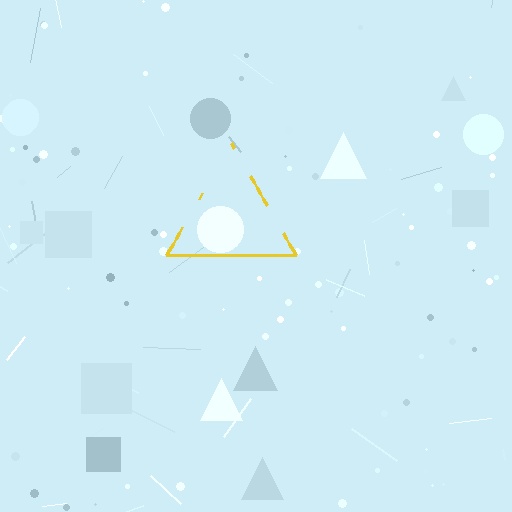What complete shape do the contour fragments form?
The contour fragments form a triangle.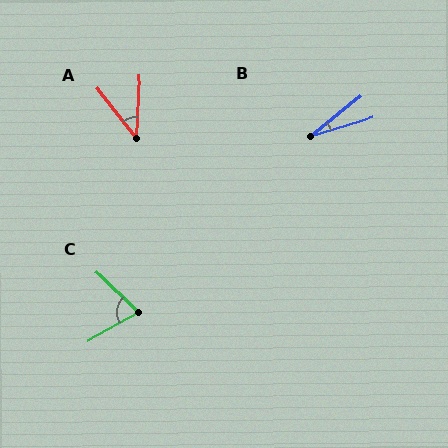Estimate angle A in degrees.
Approximately 41 degrees.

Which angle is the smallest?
B, at approximately 22 degrees.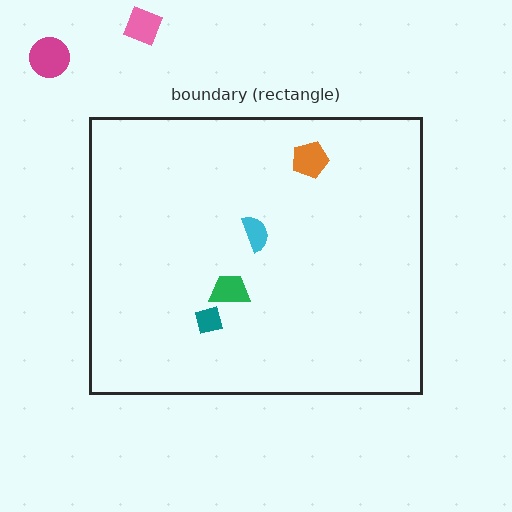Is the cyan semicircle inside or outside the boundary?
Inside.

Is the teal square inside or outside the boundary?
Inside.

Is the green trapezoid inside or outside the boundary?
Inside.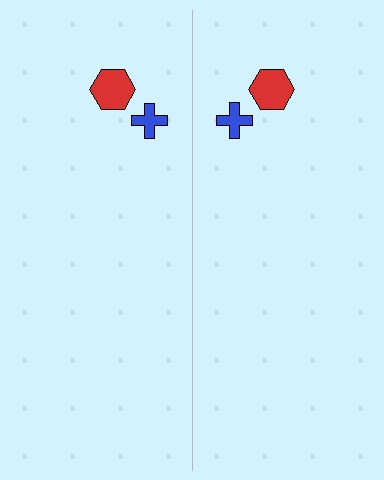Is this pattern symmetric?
Yes, this pattern has bilateral (reflection) symmetry.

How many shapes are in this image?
There are 4 shapes in this image.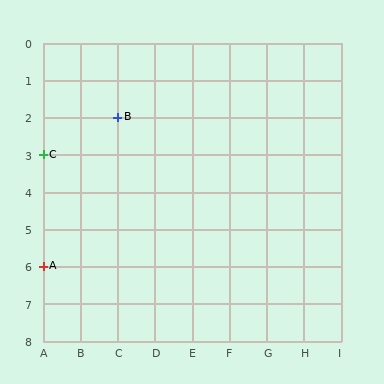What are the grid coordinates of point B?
Point B is at grid coordinates (C, 2).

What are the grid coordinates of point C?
Point C is at grid coordinates (A, 3).